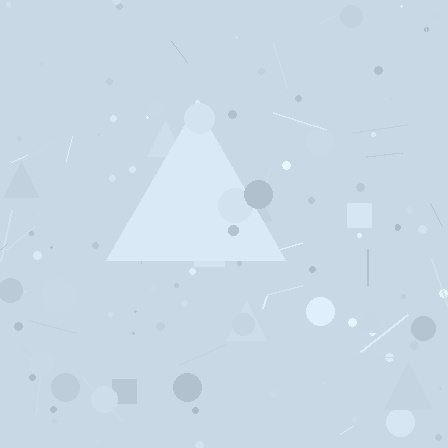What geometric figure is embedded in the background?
A triangle is embedded in the background.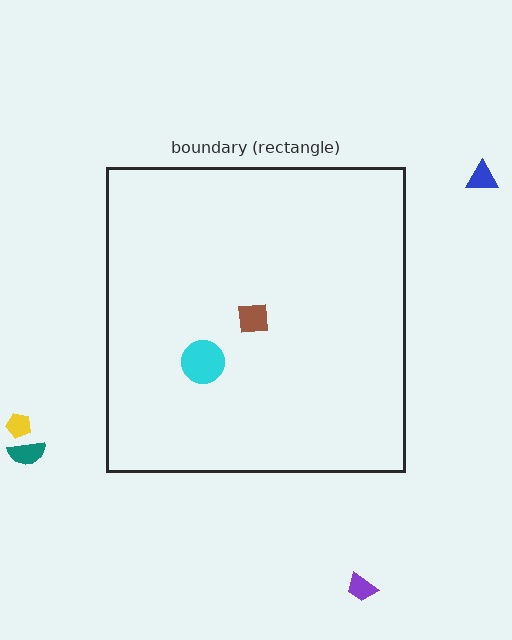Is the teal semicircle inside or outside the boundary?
Outside.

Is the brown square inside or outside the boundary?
Inside.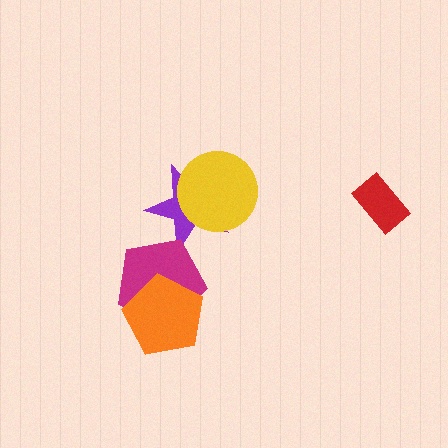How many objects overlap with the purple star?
2 objects overlap with the purple star.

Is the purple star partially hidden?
Yes, it is partially covered by another shape.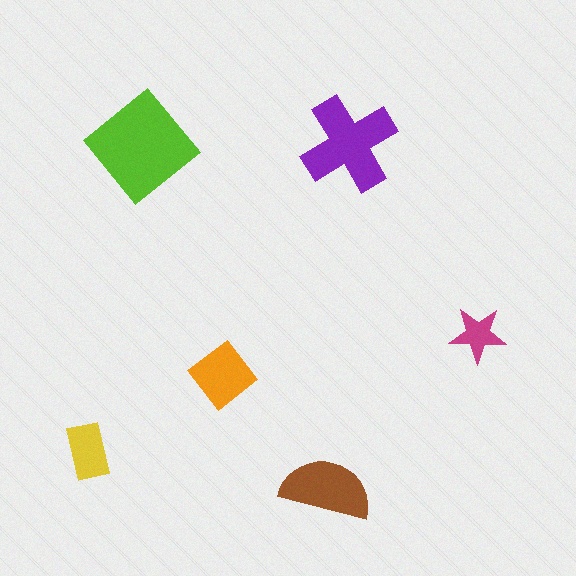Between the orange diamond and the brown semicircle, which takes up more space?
The brown semicircle.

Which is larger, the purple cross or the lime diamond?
The lime diamond.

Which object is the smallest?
The magenta star.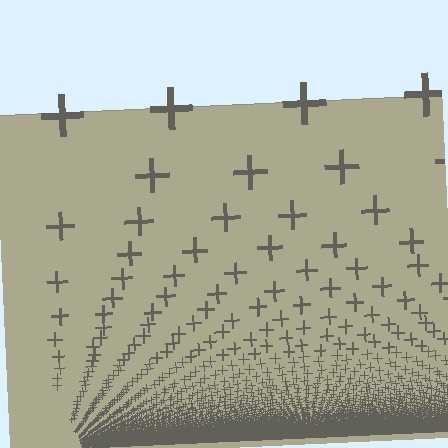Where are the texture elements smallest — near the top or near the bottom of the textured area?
Near the bottom.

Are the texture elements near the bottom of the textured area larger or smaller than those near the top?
Smaller. The gradient is inverted — elements near the bottom are smaller and denser.